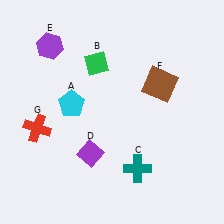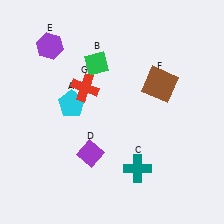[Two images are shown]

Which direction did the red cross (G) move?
The red cross (G) moved right.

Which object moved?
The red cross (G) moved right.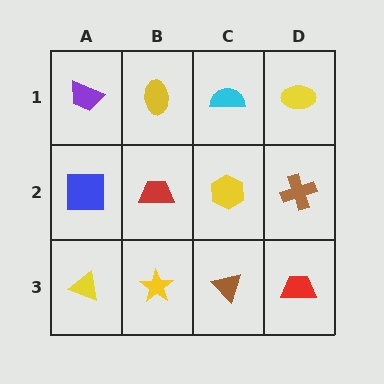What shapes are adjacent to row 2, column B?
A yellow ellipse (row 1, column B), a yellow star (row 3, column B), a blue square (row 2, column A), a yellow hexagon (row 2, column C).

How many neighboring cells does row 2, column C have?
4.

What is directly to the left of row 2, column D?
A yellow hexagon.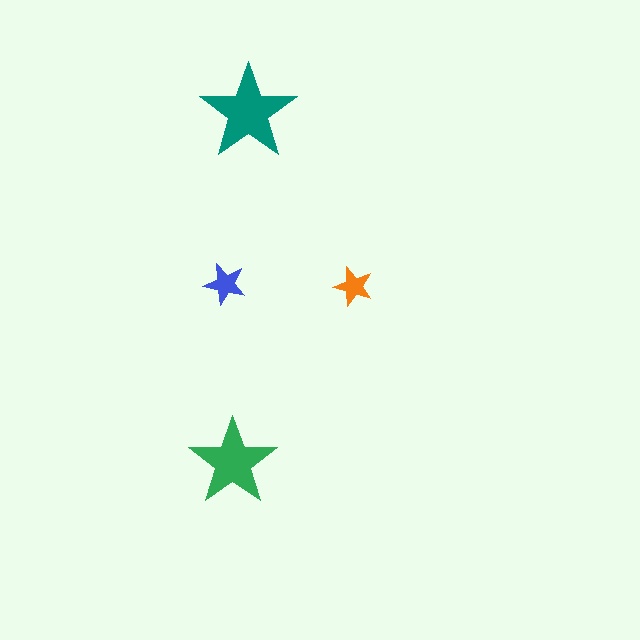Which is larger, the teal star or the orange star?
The teal one.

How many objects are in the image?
There are 4 objects in the image.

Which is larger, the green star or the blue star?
The green one.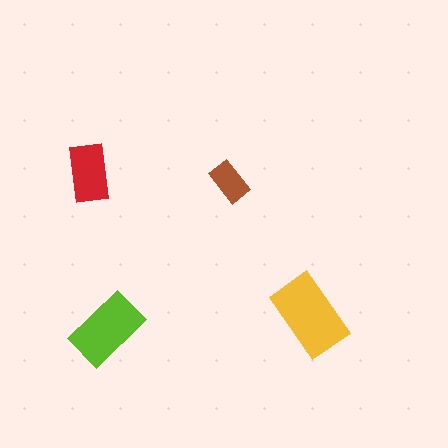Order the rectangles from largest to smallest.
the yellow one, the lime one, the red one, the brown one.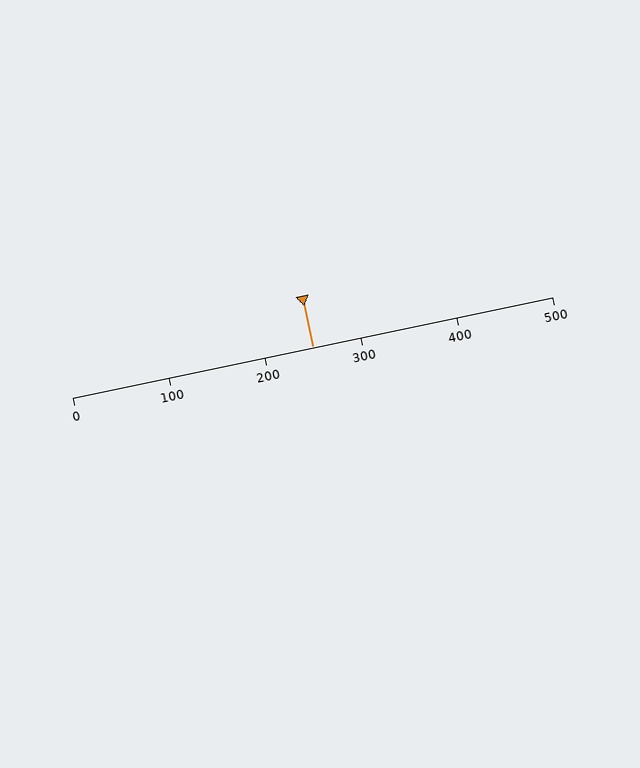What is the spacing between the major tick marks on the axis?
The major ticks are spaced 100 apart.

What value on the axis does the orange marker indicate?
The marker indicates approximately 250.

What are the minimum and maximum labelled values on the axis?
The axis runs from 0 to 500.